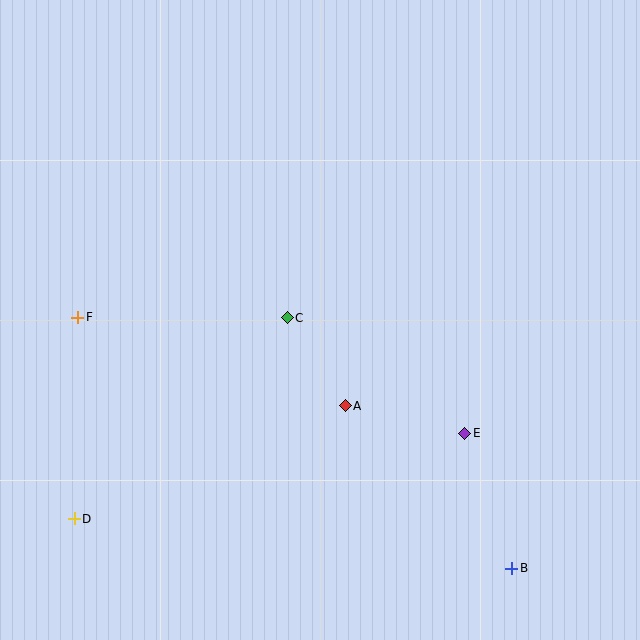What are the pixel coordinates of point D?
Point D is at (74, 519).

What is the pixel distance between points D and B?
The distance between D and B is 440 pixels.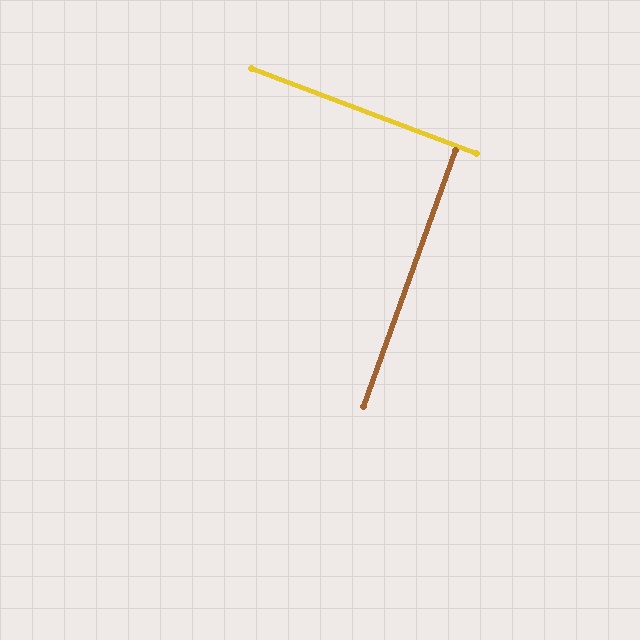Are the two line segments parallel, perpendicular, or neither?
Perpendicular — they meet at approximately 89°.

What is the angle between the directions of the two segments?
Approximately 89 degrees.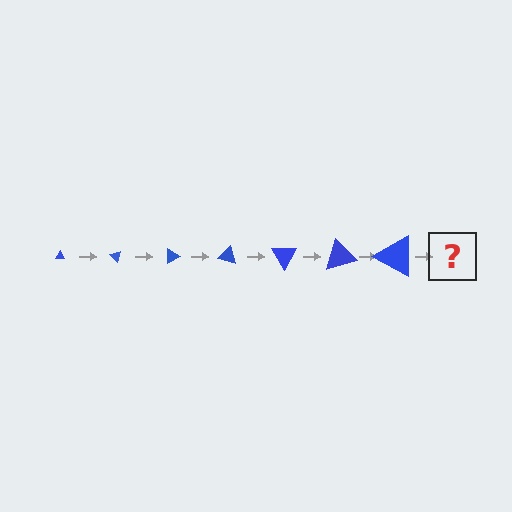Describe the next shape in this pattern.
It should be a triangle, larger than the previous one and rotated 315 degrees from the start.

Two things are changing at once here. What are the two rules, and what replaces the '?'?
The two rules are that the triangle grows larger each step and it rotates 45 degrees each step. The '?' should be a triangle, larger than the previous one and rotated 315 degrees from the start.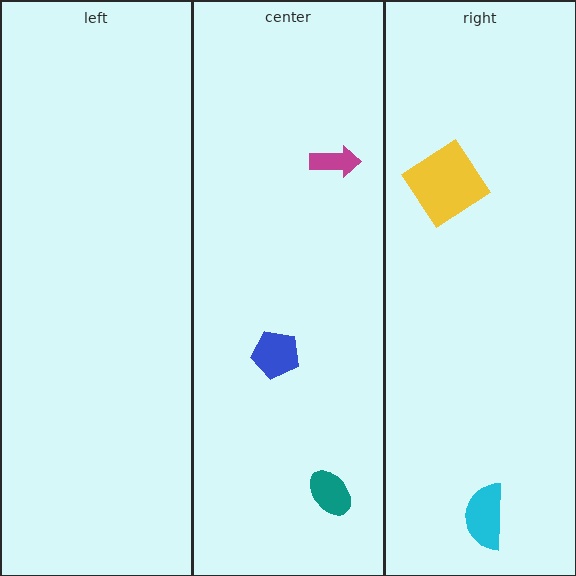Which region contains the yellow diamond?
The right region.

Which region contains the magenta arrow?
The center region.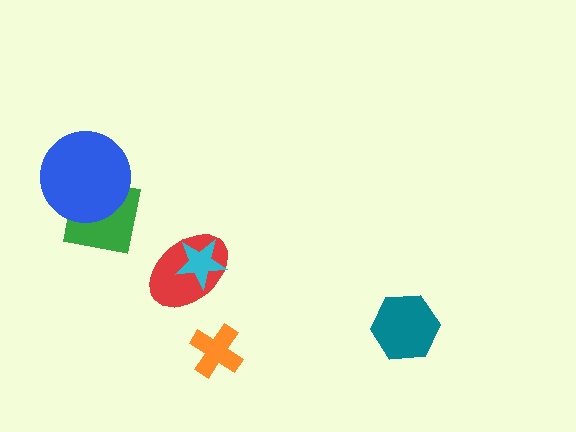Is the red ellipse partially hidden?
Yes, it is partially covered by another shape.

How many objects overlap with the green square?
1 object overlaps with the green square.